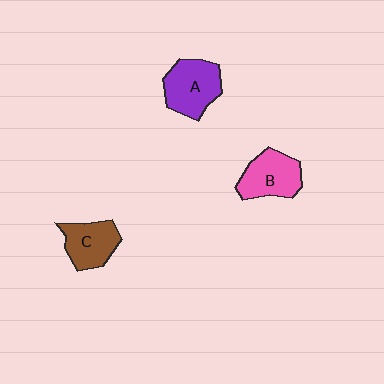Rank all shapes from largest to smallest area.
From largest to smallest: A (purple), B (pink), C (brown).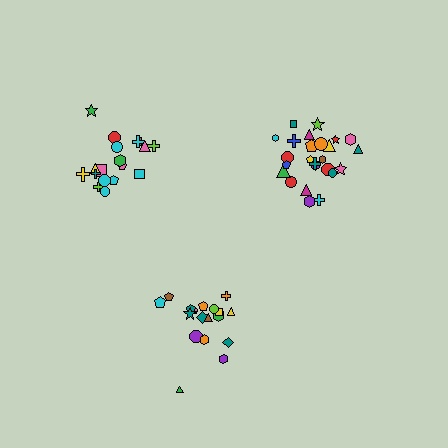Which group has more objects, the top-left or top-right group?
The top-right group.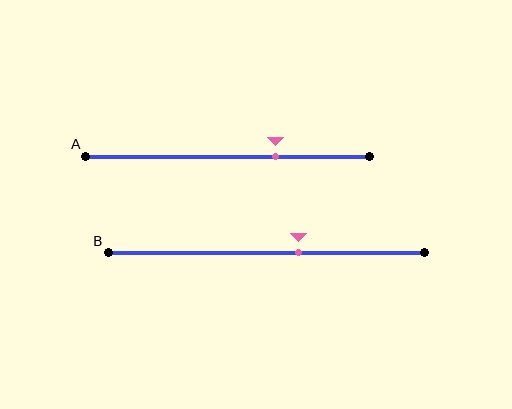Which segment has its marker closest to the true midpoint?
Segment B has its marker closest to the true midpoint.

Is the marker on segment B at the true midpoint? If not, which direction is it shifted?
No, the marker on segment B is shifted to the right by about 10% of the segment length.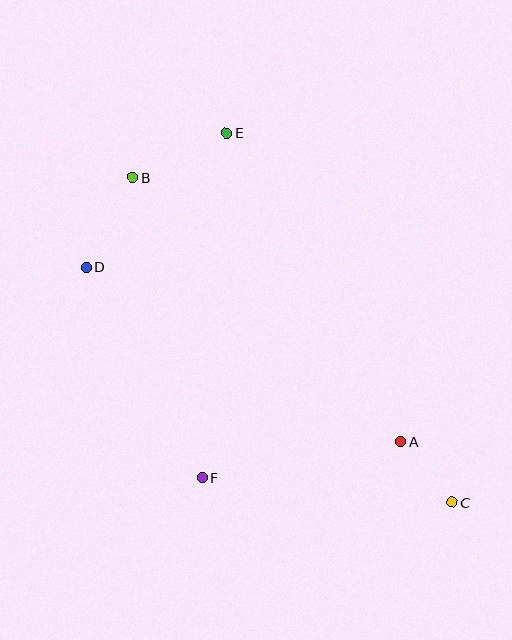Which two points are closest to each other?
Points A and C are closest to each other.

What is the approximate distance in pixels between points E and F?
The distance between E and F is approximately 346 pixels.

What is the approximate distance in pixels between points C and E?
The distance between C and E is approximately 433 pixels.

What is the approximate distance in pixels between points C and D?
The distance between C and D is approximately 435 pixels.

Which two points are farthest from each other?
Points B and C are farthest from each other.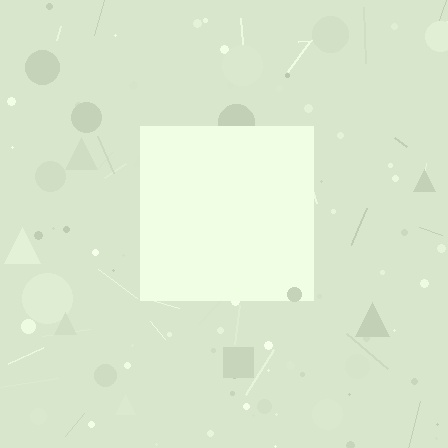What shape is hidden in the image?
A square is hidden in the image.